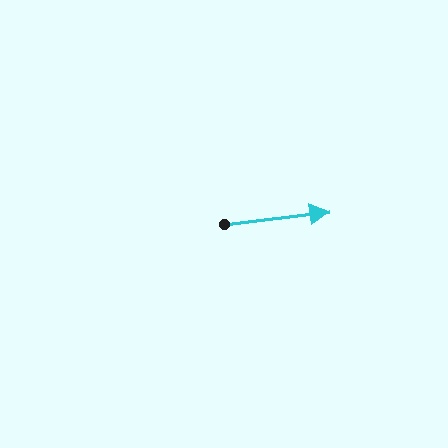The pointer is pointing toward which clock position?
Roughly 3 o'clock.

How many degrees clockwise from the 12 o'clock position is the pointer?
Approximately 83 degrees.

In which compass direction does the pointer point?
East.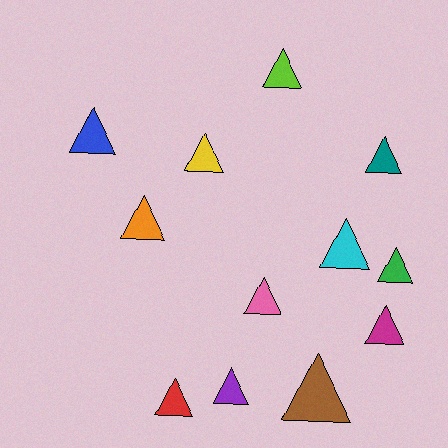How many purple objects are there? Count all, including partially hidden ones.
There is 1 purple object.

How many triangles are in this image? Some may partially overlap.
There are 12 triangles.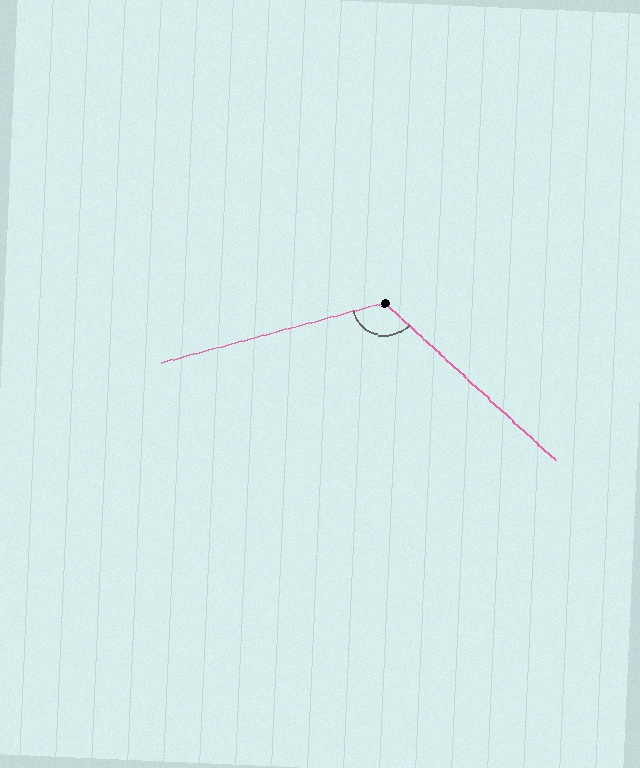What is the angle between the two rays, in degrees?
Approximately 122 degrees.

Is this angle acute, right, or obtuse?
It is obtuse.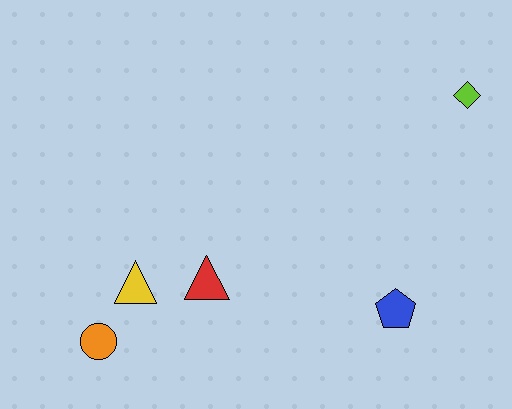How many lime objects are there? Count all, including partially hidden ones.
There is 1 lime object.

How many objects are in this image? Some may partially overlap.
There are 5 objects.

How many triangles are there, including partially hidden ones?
There are 2 triangles.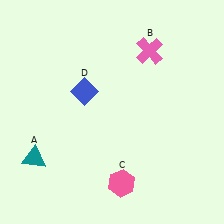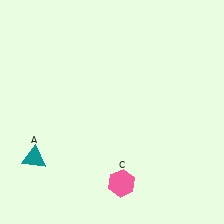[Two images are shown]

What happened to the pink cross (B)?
The pink cross (B) was removed in Image 2. It was in the top-right area of Image 1.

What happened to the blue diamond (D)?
The blue diamond (D) was removed in Image 2. It was in the top-left area of Image 1.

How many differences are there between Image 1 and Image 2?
There are 2 differences between the two images.